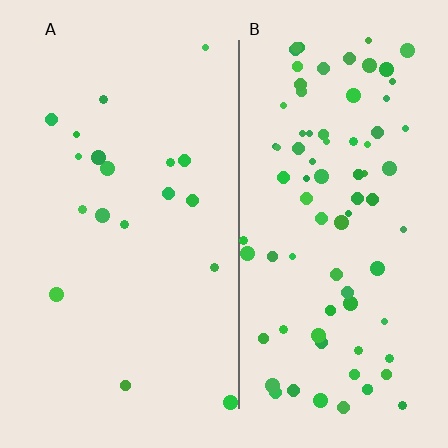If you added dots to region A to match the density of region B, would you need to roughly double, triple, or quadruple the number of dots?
Approximately quadruple.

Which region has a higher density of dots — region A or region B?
B (the right).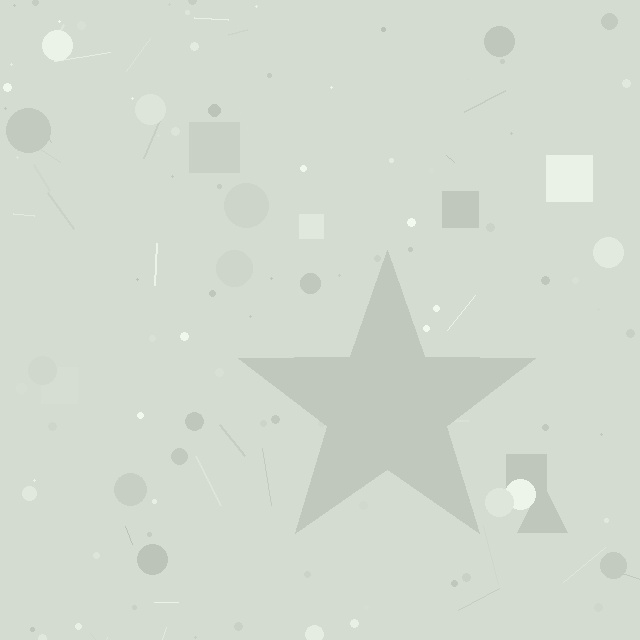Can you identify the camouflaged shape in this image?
The camouflaged shape is a star.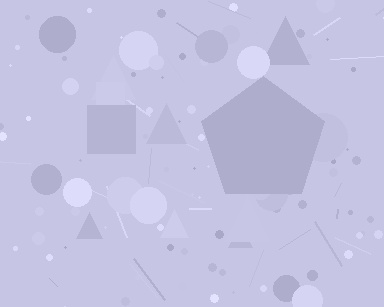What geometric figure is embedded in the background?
A pentagon is embedded in the background.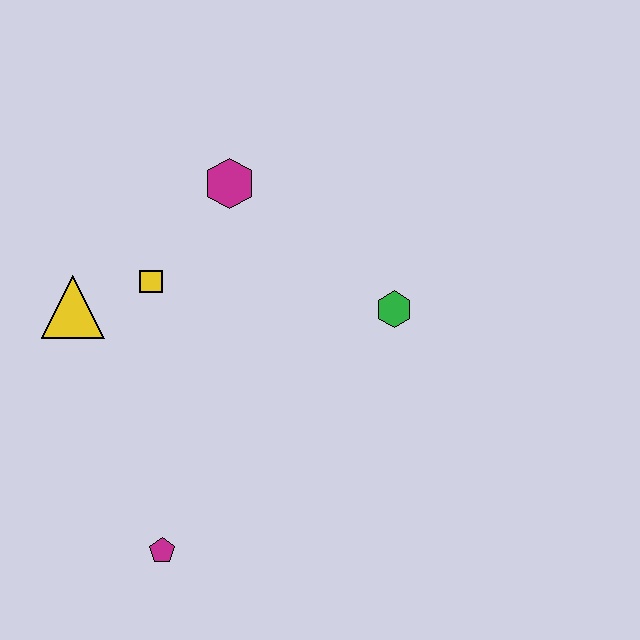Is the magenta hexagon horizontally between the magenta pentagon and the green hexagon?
Yes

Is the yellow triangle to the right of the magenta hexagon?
No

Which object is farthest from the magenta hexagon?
The magenta pentagon is farthest from the magenta hexagon.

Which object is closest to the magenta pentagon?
The yellow triangle is closest to the magenta pentagon.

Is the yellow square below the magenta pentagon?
No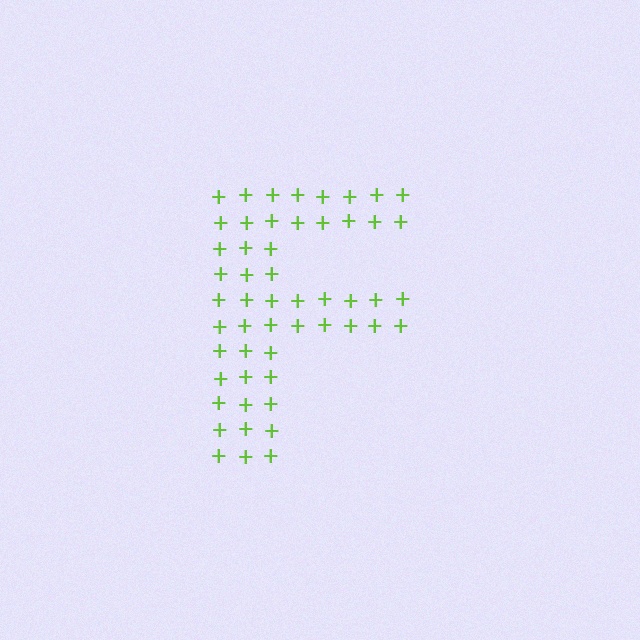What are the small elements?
The small elements are plus signs.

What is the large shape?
The large shape is the letter F.